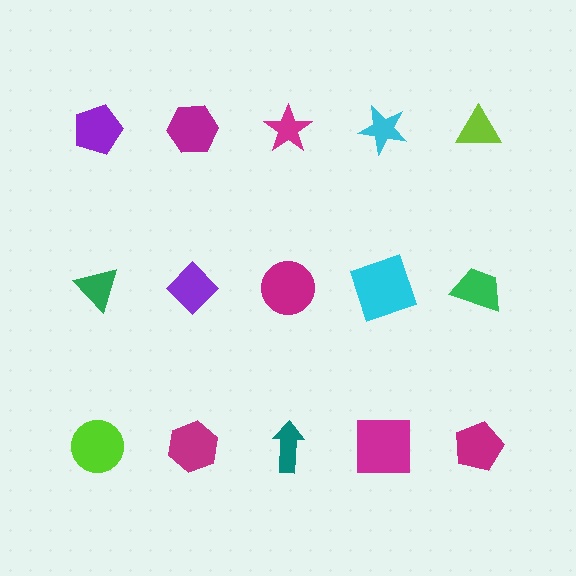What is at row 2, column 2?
A purple diamond.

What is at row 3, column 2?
A magenta hexagon.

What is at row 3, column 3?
A teal arrow.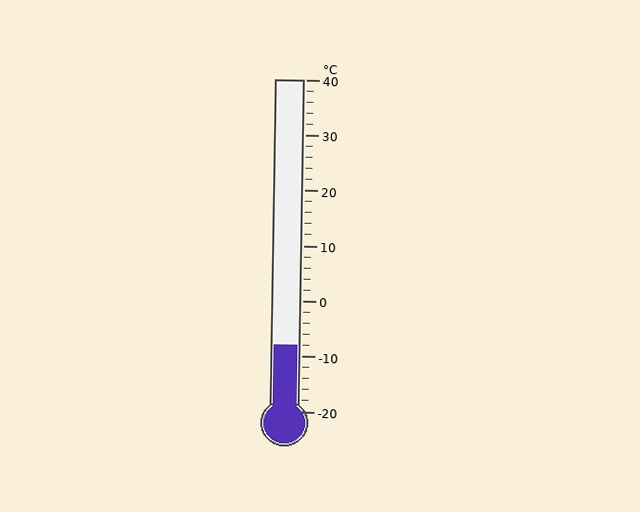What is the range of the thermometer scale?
The thermometer scale ranges from -20°C to 40°C.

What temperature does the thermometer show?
The thermometer shows approximately -8°C.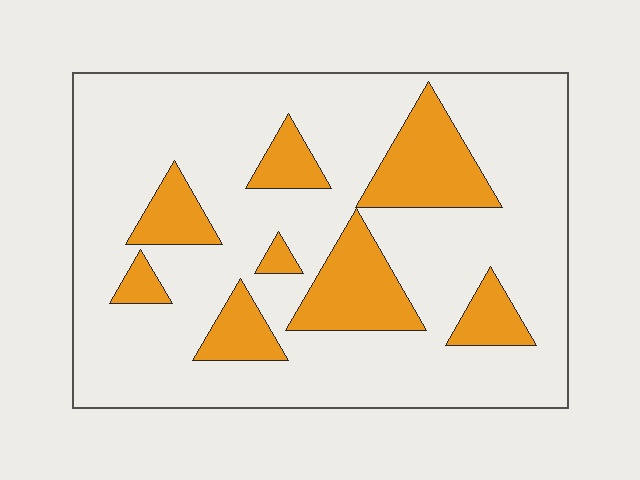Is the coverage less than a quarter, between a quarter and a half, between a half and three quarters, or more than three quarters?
Less than a quarter.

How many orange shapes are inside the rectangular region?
8.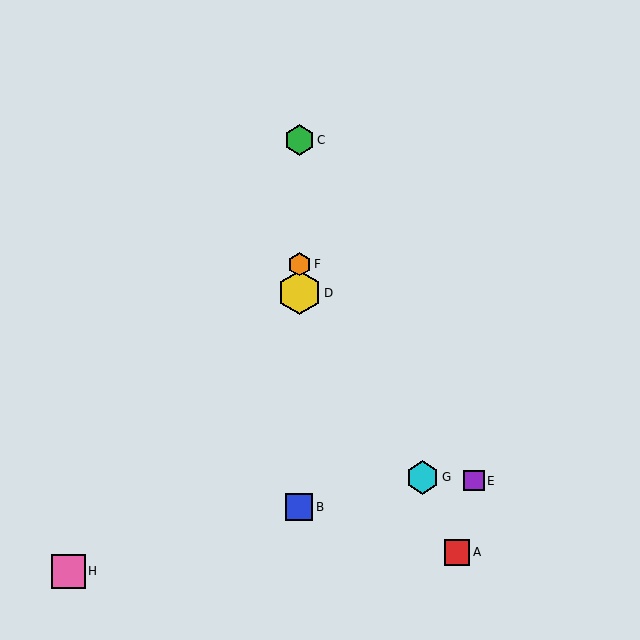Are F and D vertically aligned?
Yes, both are at x≈299.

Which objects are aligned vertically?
Objects B, C, D, F are aligned vertically.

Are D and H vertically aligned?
No, D is at x≈299 and H is at x≈69.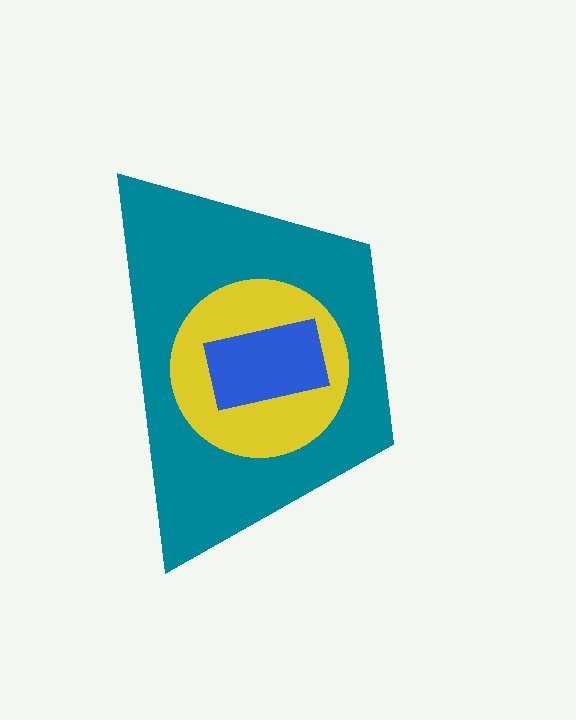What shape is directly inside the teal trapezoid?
The yellow circle.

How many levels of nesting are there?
3.